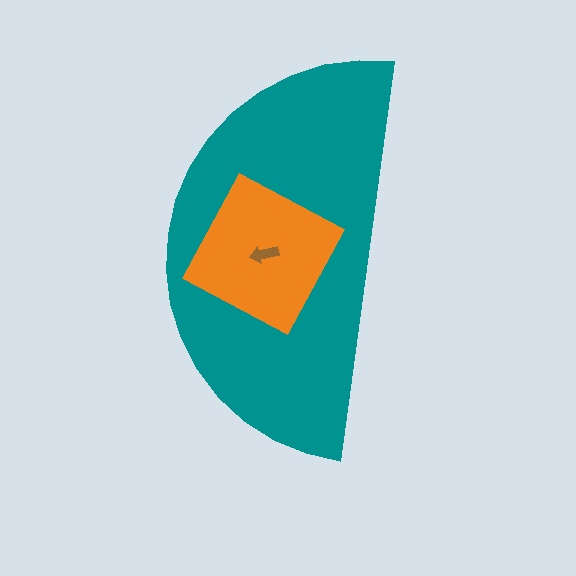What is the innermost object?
The brown arrow.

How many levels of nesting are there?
3.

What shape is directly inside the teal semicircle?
The orange square.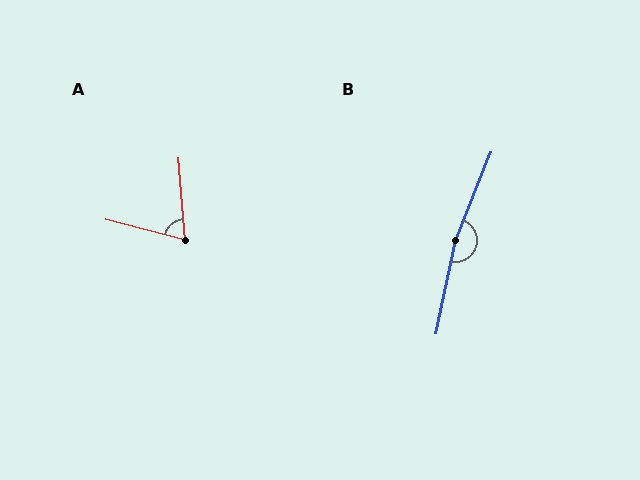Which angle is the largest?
B, at approximately 170 degrees.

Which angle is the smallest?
A, at approximately 71 degrees.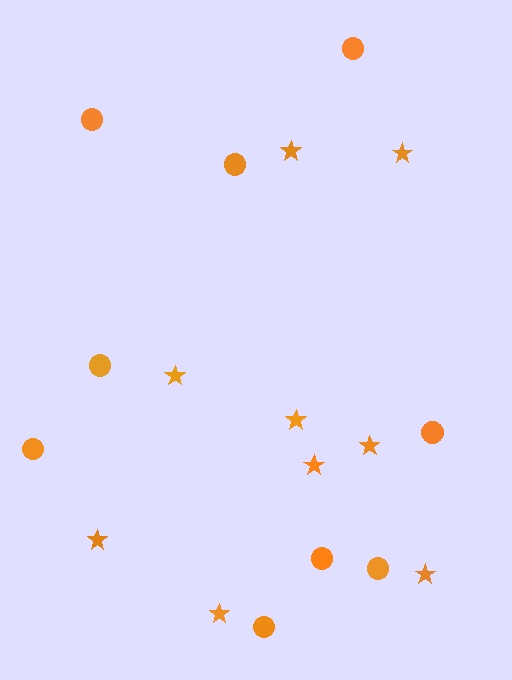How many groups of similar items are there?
There are 2 groups: one group of stars (9) and one group of circles (9).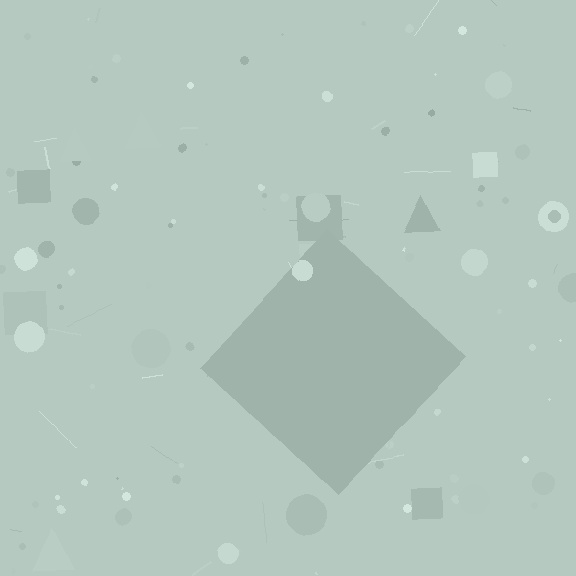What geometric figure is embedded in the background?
A diamond is embedded in the background.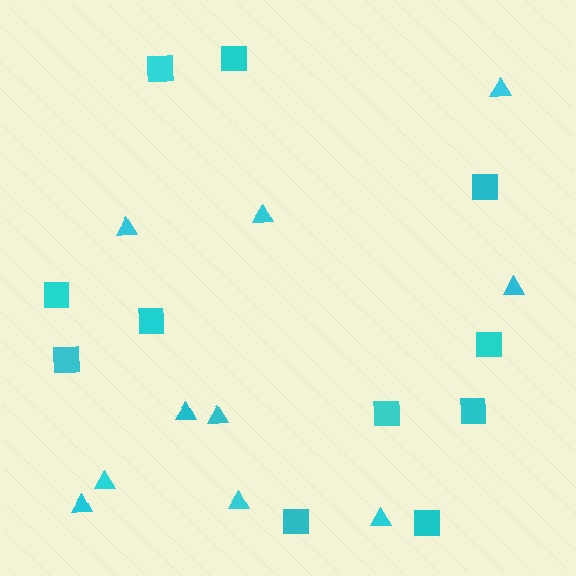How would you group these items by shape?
There are 2 groups: one group of squares (11) and one group of triangles (10).